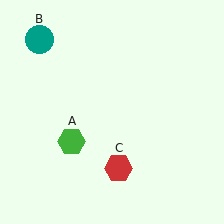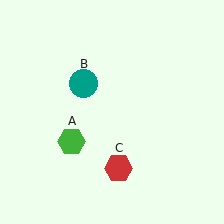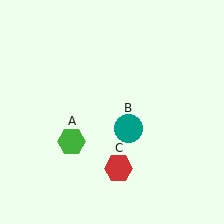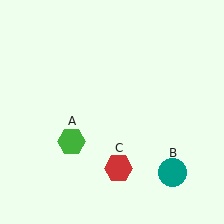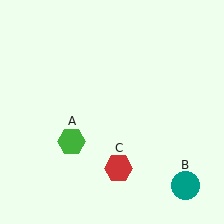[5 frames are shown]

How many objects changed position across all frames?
1 object changed position: teal circle (object B).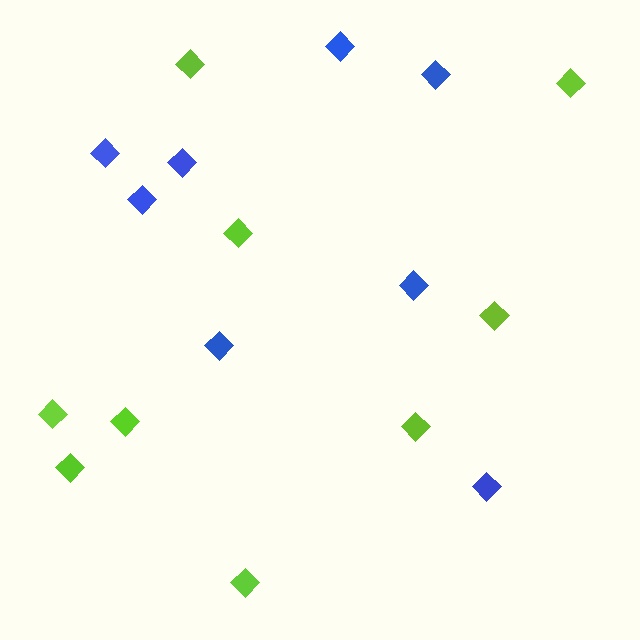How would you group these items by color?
There are 2 groups: one group of blue diamonds (8) and one group of lime diamonds (9).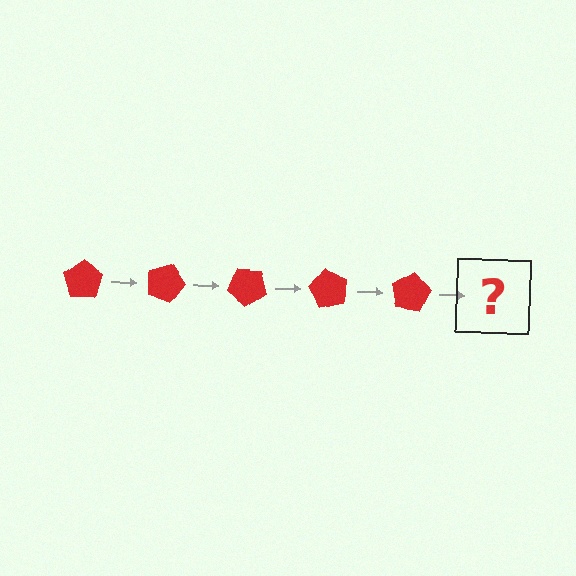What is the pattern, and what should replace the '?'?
The pattern is that the pentagon rotates 20 degrees each step. The '?' should be a red pentagon rotated 100 degrees.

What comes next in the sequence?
The next element should be a red pentagon rotated 100 degrees.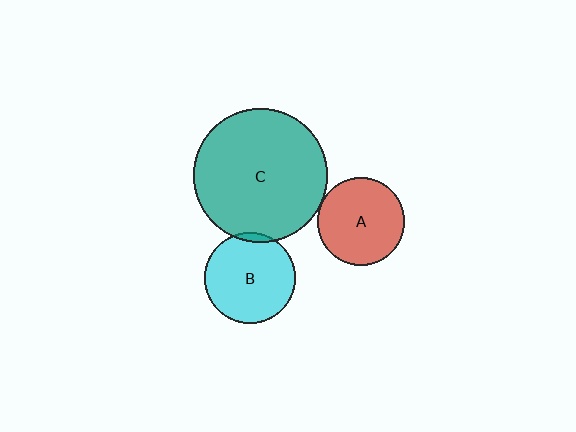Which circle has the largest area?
Circle C (teal).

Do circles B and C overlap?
Yes.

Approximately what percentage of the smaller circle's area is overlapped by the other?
Approximately 5%.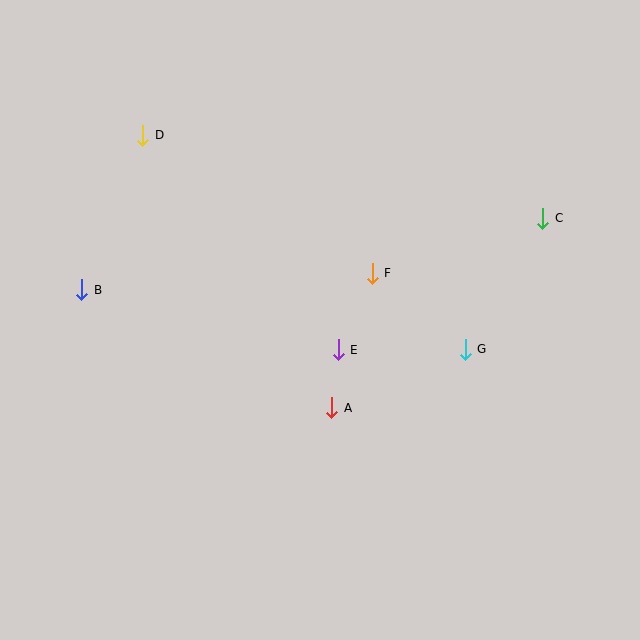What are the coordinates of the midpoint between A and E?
The midpoint between A and E is at (335, 379).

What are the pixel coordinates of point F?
Point F is at (372, 273).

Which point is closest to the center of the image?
Point E at (338, 350) is closest to the center.